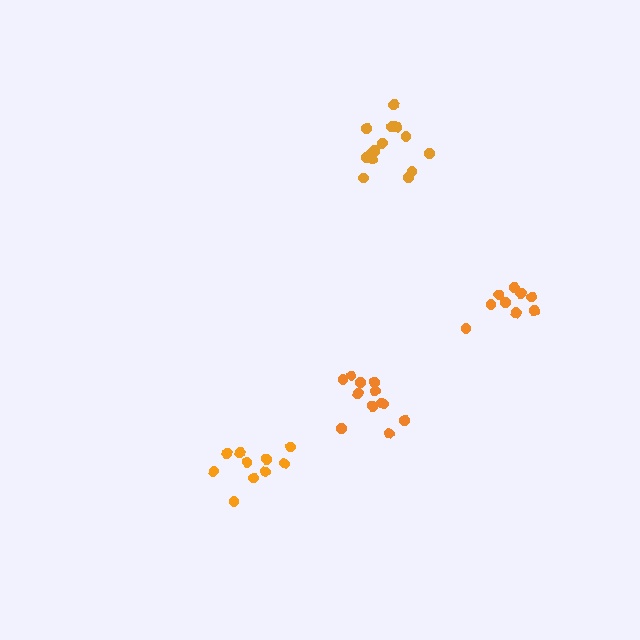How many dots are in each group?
Group 1: 10 dots, Group 2: 14 dots, Group 3: 12 dots, Group 4: 9 dots (45 total).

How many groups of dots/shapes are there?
There are 4 groups.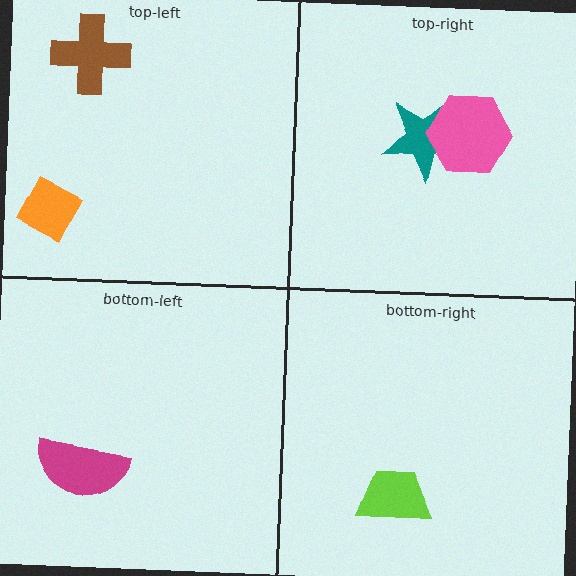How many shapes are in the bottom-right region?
1.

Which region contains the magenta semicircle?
The bottom-left region.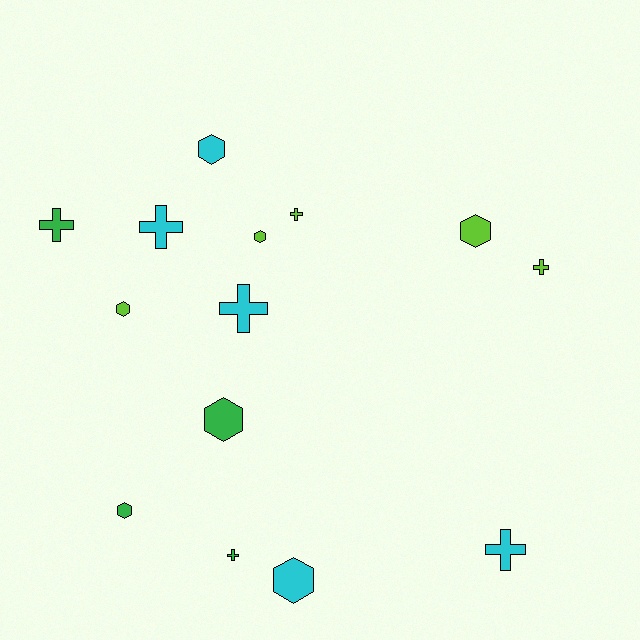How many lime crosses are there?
There are 2 lime crosses.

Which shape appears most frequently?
Hexagon, with 7 objects.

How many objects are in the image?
There are 14 objects.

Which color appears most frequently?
Cyan, with 5 objects.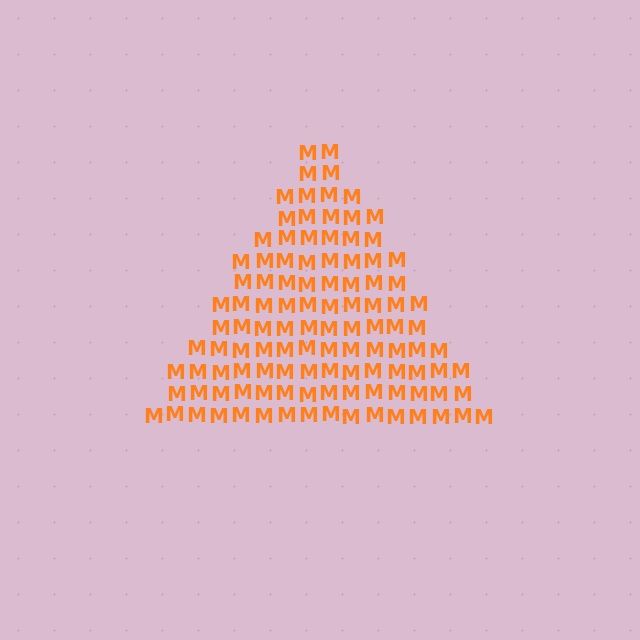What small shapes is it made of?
It is made of small letter M's.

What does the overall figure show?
The overall figure shows a triangle.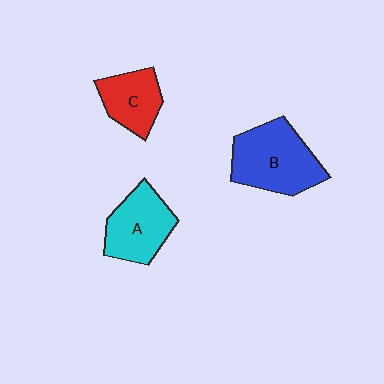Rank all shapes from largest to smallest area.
From largest to smallest: B (blue), A (cyan), C (red).